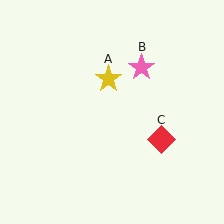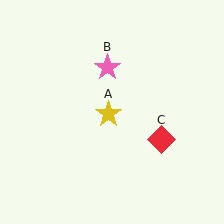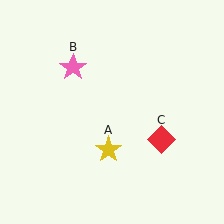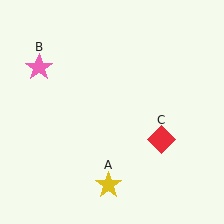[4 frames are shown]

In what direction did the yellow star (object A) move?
The yellow star (object A) moved down.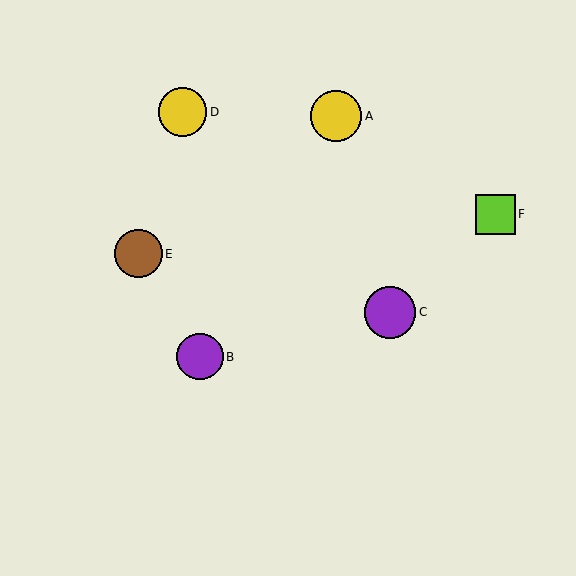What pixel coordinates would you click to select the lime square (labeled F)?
Click at (495, 214) to select the lime square F.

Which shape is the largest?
The purple circle (labeled C) is the largest.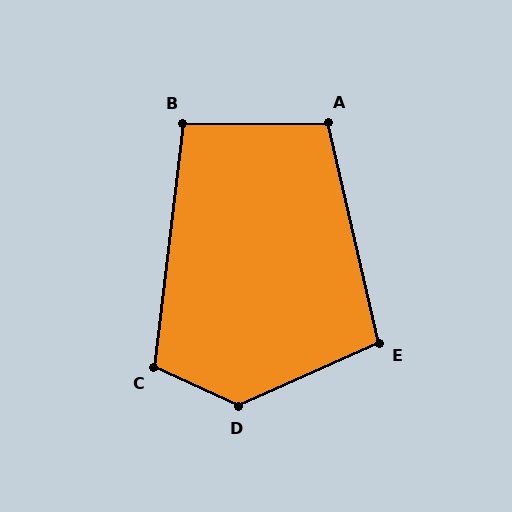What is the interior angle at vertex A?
Approximately 103 degrees (obtuse).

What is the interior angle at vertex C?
Approximately 108 degrees (obtuse).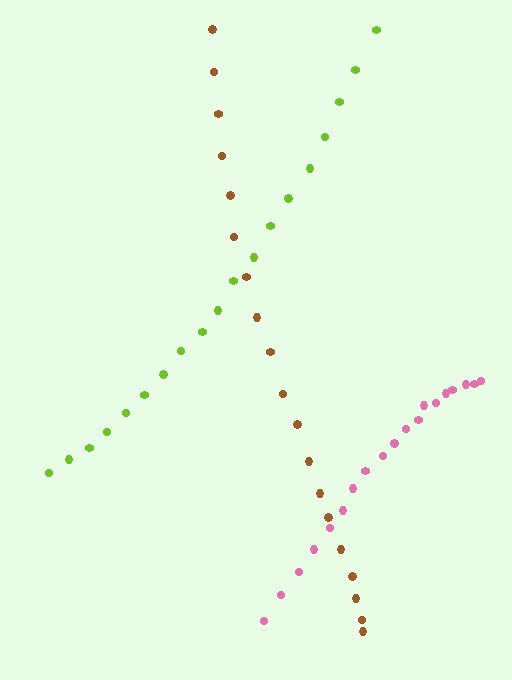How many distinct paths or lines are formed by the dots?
There are 3 distinct paths.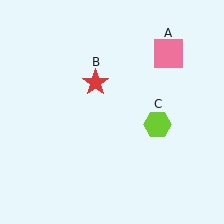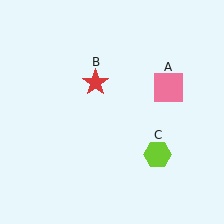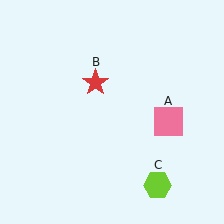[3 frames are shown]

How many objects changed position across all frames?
2 objects changed position: pink square (object A), lime hexagon (object C).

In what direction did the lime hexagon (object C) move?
The lime hexagon (object C) moved down.